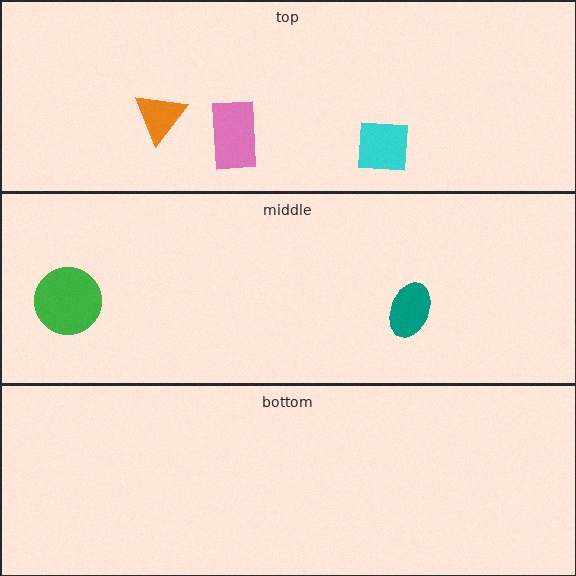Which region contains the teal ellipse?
The middle region.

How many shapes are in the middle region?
2.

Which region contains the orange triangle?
The top region.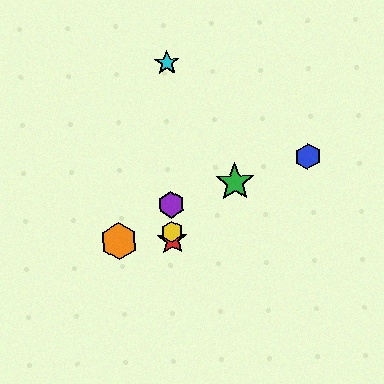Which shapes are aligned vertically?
The red star, the yellow hexagon, the purple hexagon, the cyan star are aligned vertically.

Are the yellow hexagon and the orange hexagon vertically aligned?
No, the yellow hexagon is at x≈172 and the orange hexagon is at x≈119.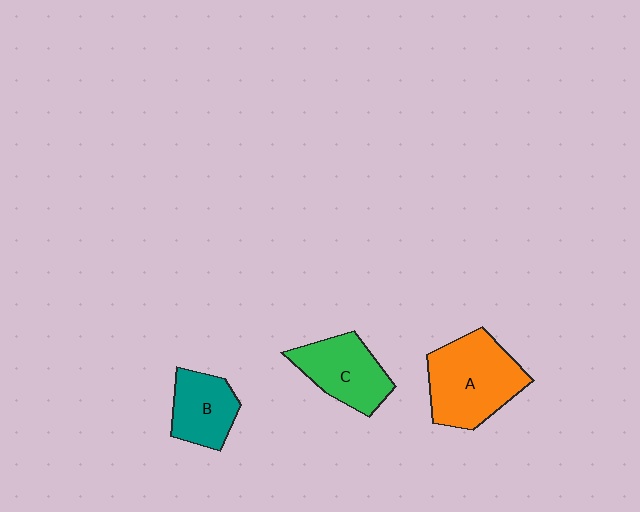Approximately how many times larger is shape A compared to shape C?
Approximately 1.4 times.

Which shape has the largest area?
Shape A (orange).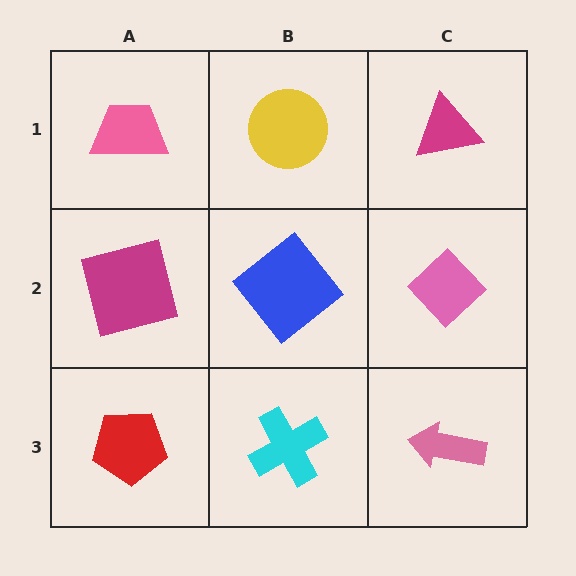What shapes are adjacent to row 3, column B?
A blue diamond (row 2, column B), a red pentagon (row 3, column A), a pink arrow (row 3, column C).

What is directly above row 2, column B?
A yellow circle.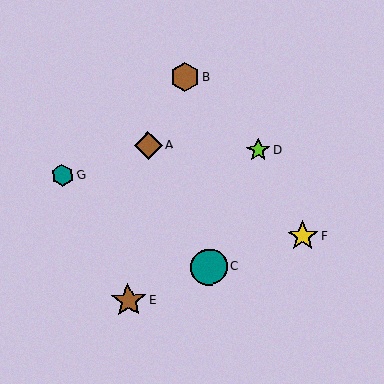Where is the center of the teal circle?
The center of the teal circle is at (209, 267).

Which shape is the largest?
The teal circle (labeled C) is the largest.